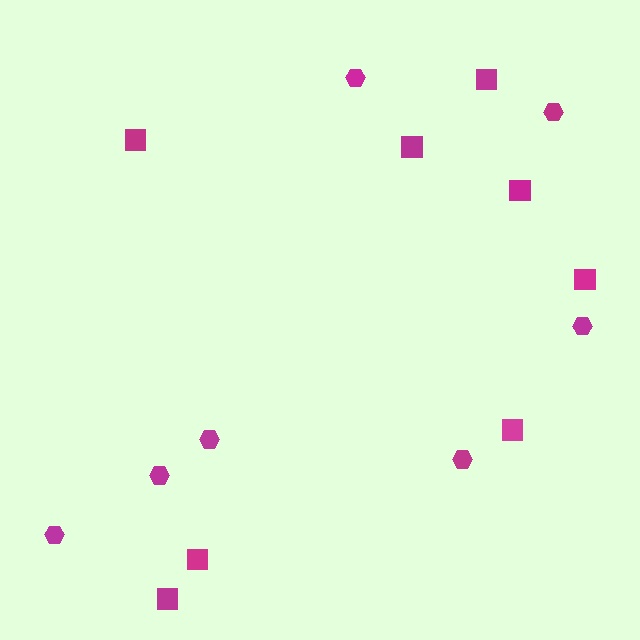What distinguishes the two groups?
There are 2 groups: one group of hexagons (7) and one group of squares (8).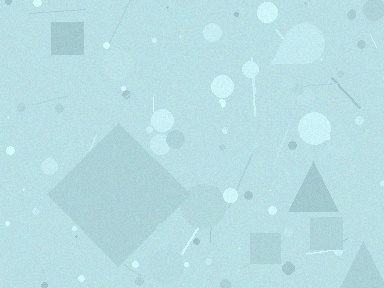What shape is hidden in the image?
A diamond is hidden in the image.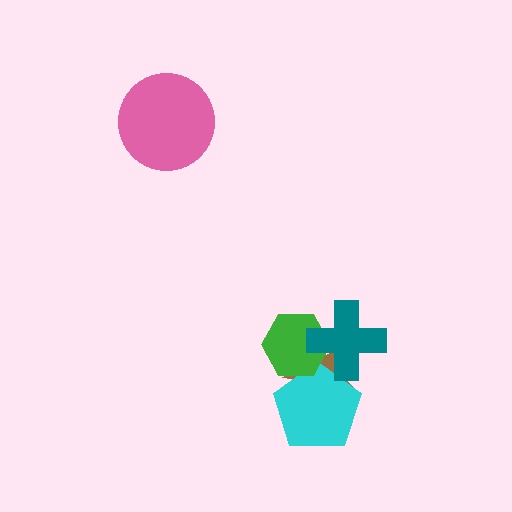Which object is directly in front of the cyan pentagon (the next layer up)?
The green hexagon is directly in front of the cyan pentagon.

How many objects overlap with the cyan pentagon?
3 objects overlap with the cyan pentagon.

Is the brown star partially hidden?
Yes, it is partially covered by another shape.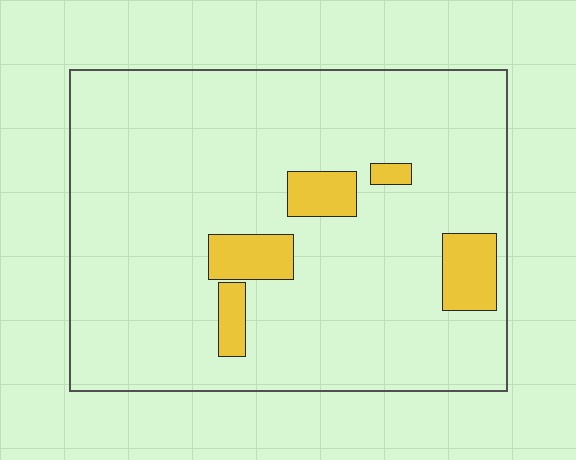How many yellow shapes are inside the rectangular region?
5.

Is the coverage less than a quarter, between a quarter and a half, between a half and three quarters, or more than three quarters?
Less than a quarter.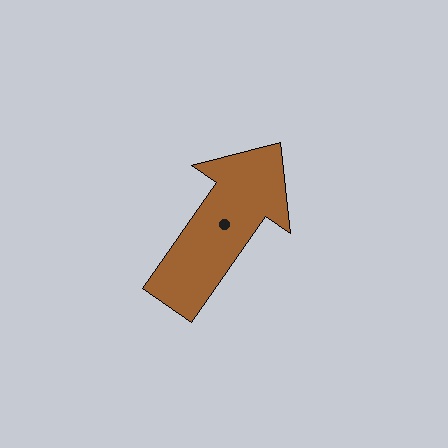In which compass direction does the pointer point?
Northeast.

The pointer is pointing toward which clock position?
Roughly 1 o'clock.